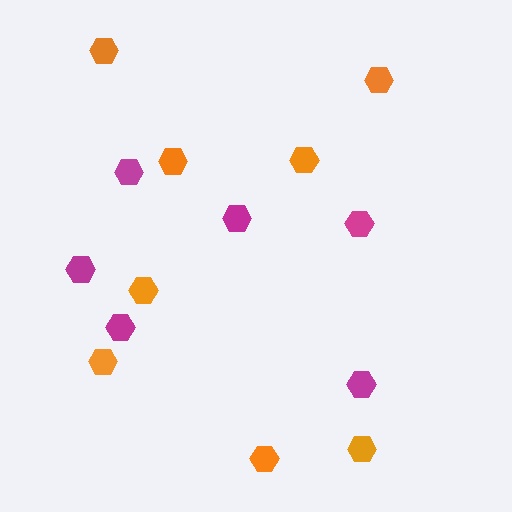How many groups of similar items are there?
There are 2 groups: one group of magenta hexagons (6) and one group of orange hexagons (8).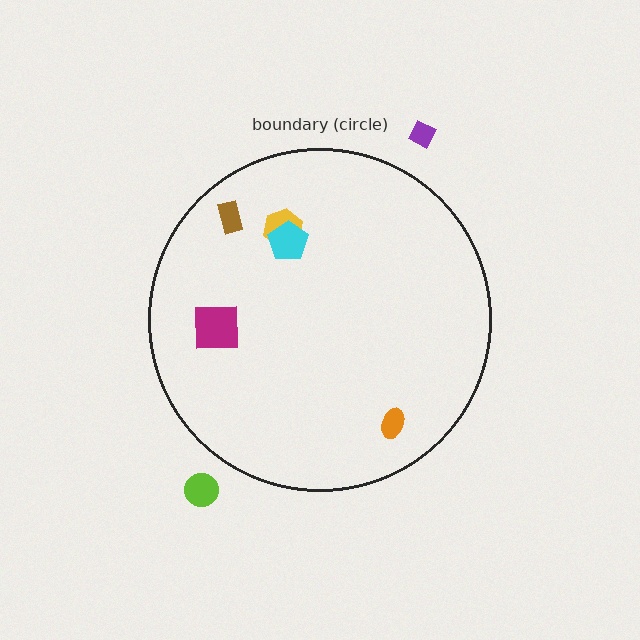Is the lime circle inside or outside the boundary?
Outside.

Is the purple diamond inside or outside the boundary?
Outside.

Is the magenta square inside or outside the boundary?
Inside.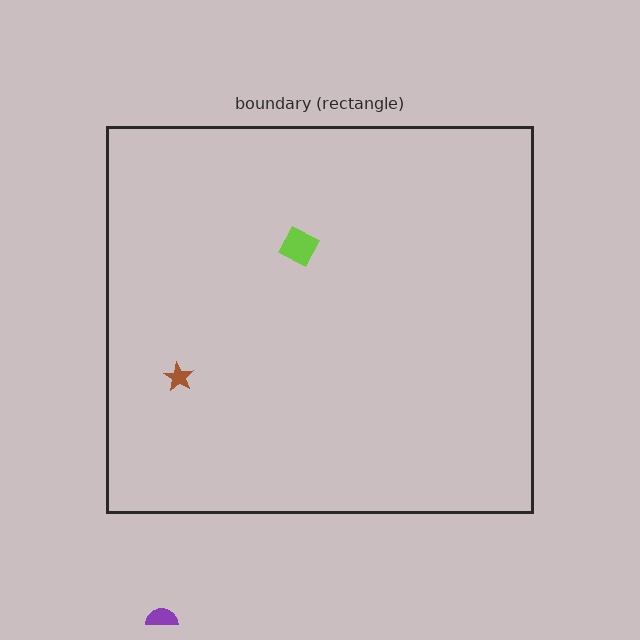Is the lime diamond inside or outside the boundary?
Inside.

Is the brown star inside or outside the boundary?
Inside.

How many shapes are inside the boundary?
2 inside, 1 outside.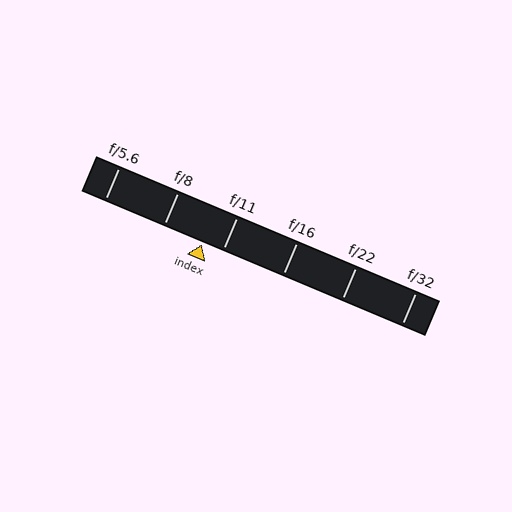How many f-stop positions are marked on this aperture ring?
There are 6 f-stop positions marked.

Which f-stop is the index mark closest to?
The index mark is closest to f/11.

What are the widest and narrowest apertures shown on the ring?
The widest aperture shown is f/5.6 and the narrowest is f/32.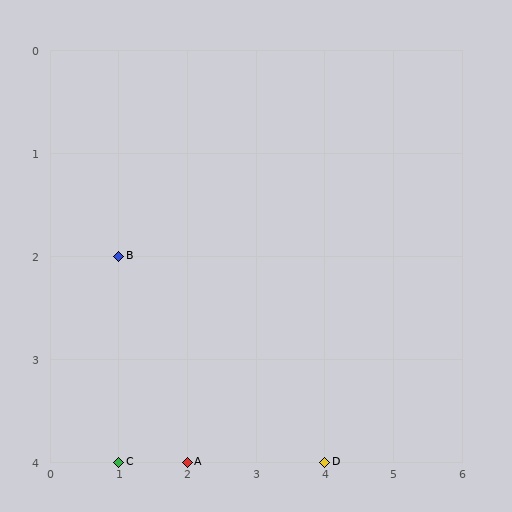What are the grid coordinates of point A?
Point A is at grid coordinates (2, 4).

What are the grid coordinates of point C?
Point C is at grid coordinates (1, 4).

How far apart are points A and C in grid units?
Points A and C are 1 column apart.